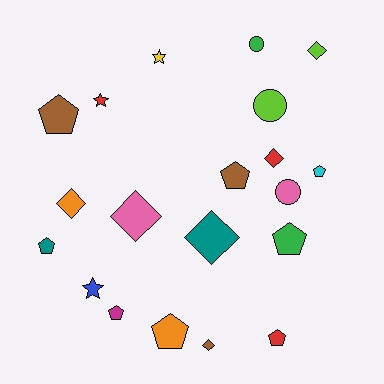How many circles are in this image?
There are 3 circles.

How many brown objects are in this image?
There are 3 brown objects.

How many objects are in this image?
There are 20 objects.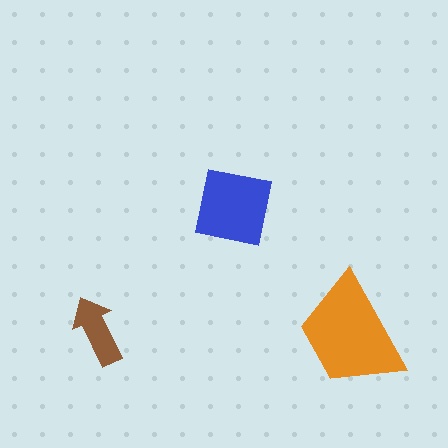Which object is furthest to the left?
The brown arrow is leftmost.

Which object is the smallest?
The brown arrow.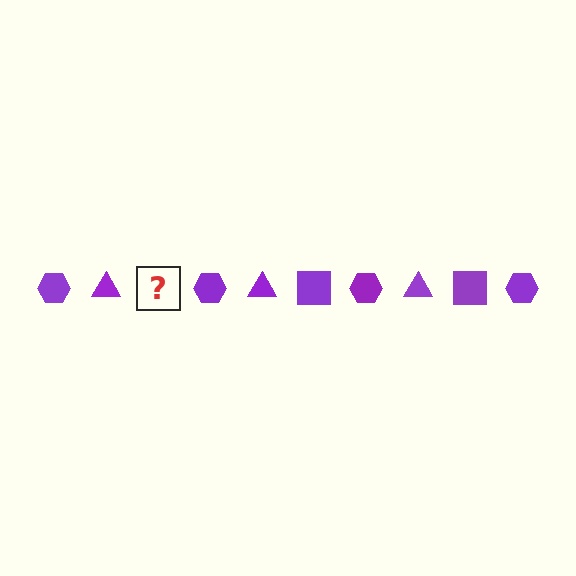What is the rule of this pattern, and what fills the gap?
The rule is that the pattern cycles through hexagon, triangle, square shapes in purple. The gap should be filled with a purple square.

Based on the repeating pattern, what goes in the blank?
The blank should be a purple square.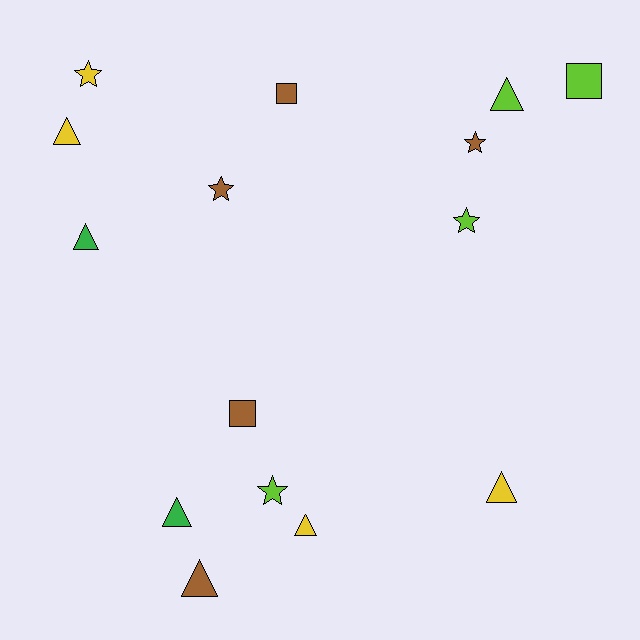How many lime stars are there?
There are 2 lime stars.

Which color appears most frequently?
Brown, with 5 objects.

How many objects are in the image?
There are 15 objects.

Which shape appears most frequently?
Triangle, with 7 objects.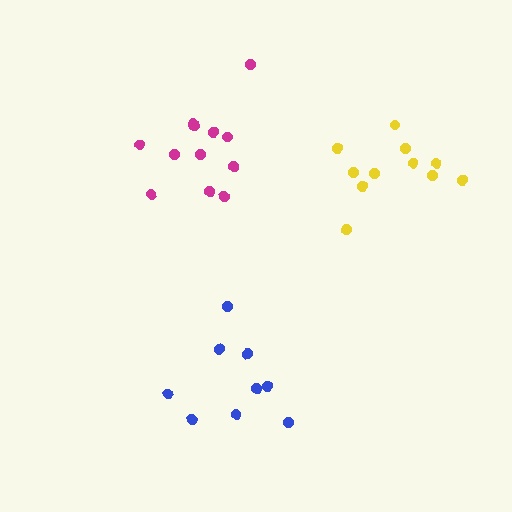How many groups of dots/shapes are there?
There are 3 groups.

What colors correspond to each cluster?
The clusters are colored: magenta, blue, yellow.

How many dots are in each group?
Group 1: 12 dots, Group 2: 9 dots, Group 3: 11 dots (32 total).